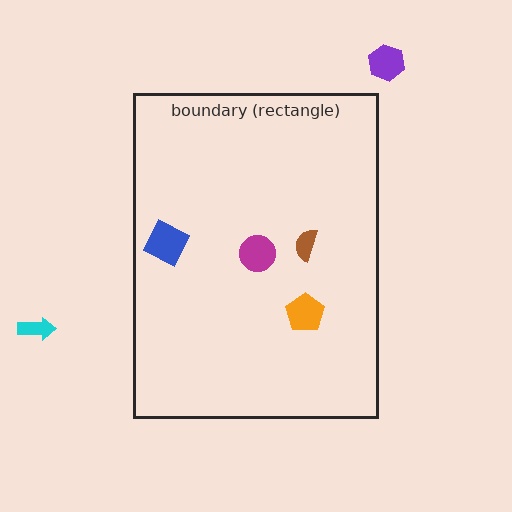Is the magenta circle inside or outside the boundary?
Inside.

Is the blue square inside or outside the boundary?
Inside.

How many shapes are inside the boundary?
4 inside, 2 outside.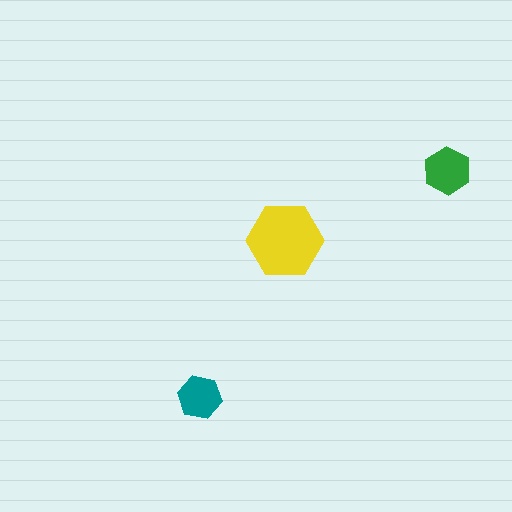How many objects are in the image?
There are 3 objects in the image.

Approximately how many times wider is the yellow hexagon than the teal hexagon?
About 1.5 times wider.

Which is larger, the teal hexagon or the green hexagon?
The green one.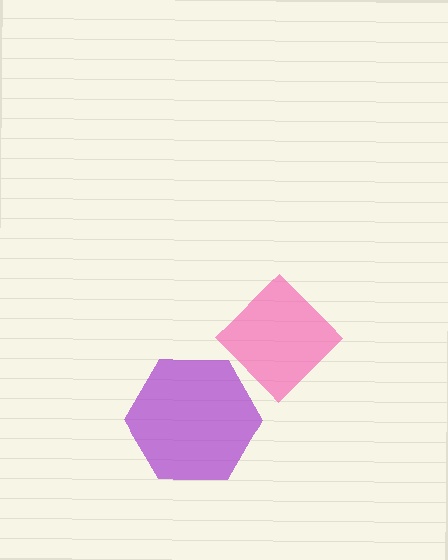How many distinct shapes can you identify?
There are 2 distinct shapes: a purple hexagon, a pink diamond.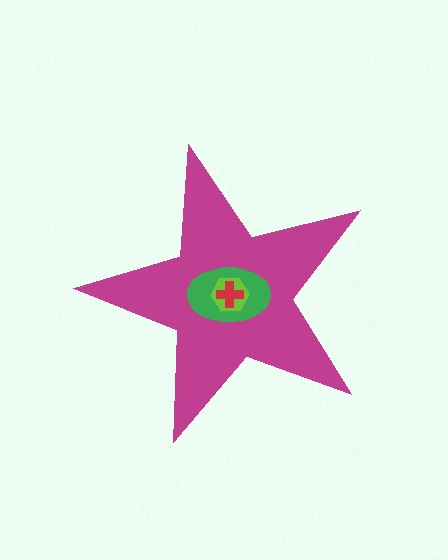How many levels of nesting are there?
4.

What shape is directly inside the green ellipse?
The lime hexagon.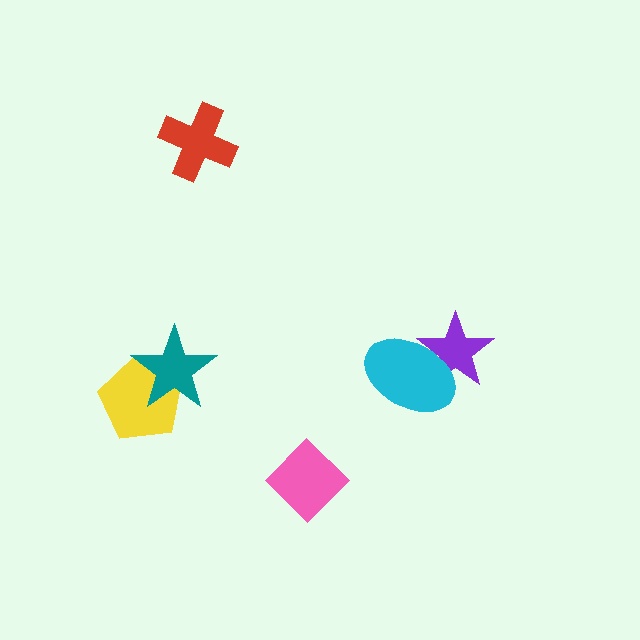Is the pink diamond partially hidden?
No, no other shape covers it.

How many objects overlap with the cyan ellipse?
1 object overlaps with the cyan ellipse.